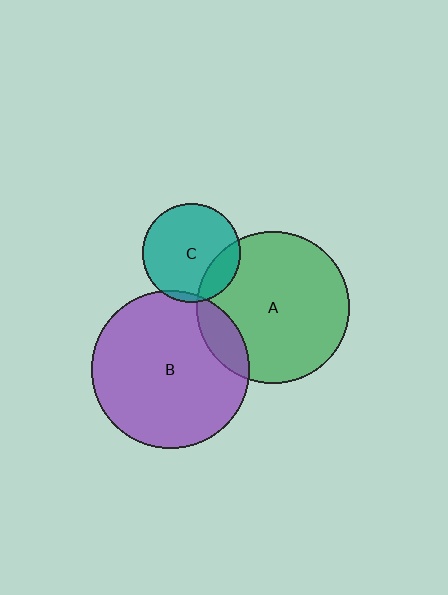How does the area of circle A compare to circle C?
Approximately 2.4 times.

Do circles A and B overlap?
Yes.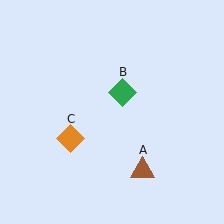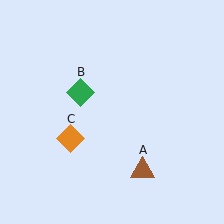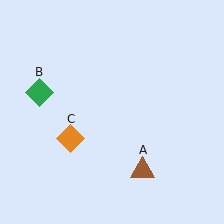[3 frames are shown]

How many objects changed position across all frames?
1 object changed position: green diamond (object B).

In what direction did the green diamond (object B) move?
The green diamond (object B) moved left.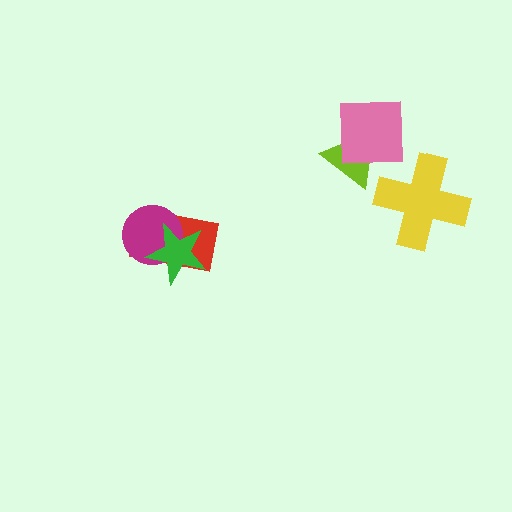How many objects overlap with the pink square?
1 object overlaps with the pink square.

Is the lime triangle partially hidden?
Yes, it is partially covered by another shape.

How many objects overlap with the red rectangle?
2 objects overlap with the red rectangle.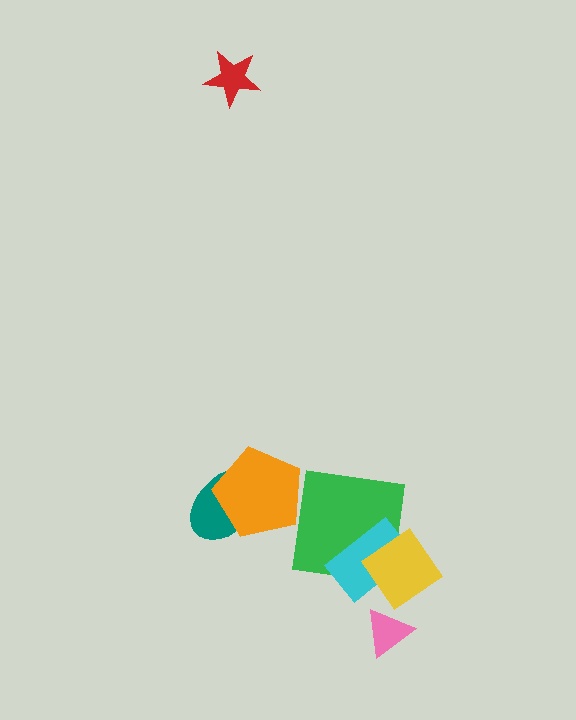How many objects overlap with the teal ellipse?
1 object overlaps with the teal ellipse.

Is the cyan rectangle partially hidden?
Yes, it is partially covered by another shape.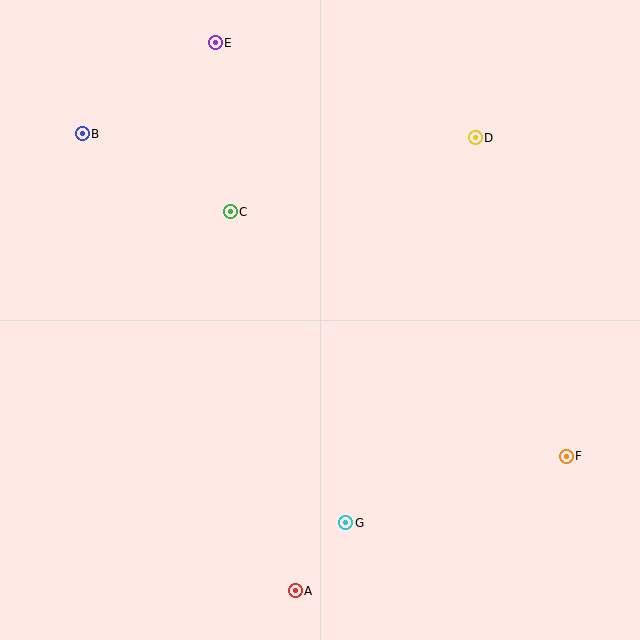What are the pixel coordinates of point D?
Point D is at (475, 138).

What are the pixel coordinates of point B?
Point B is at (82, 134).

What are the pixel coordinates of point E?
Point E is at (215, 43).